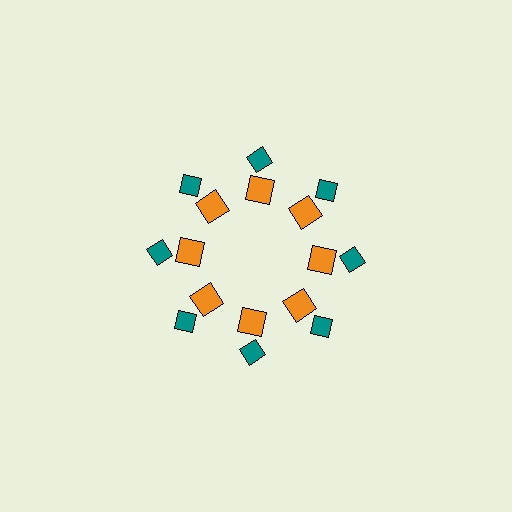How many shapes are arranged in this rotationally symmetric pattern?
There are 16 shapes, arranged in 8 groups of 2.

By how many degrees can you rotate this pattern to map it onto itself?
The pattern maps onto itself every 45 degrees of rotation.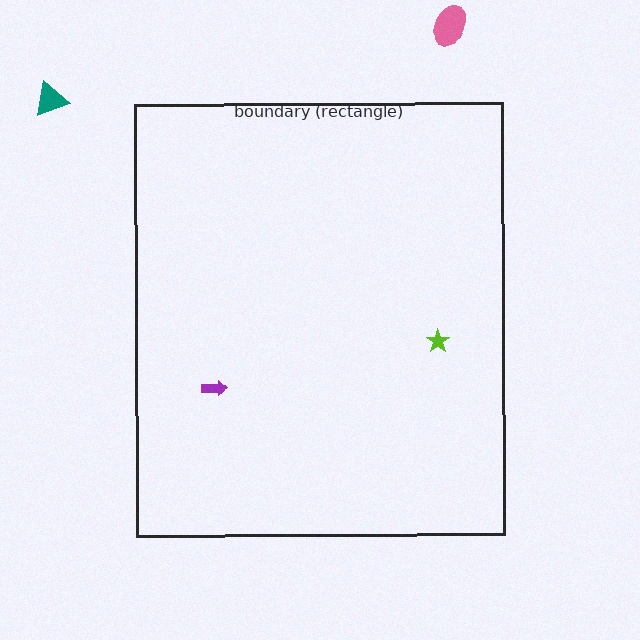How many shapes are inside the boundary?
2 inside, 2 outside.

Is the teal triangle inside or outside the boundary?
Outside.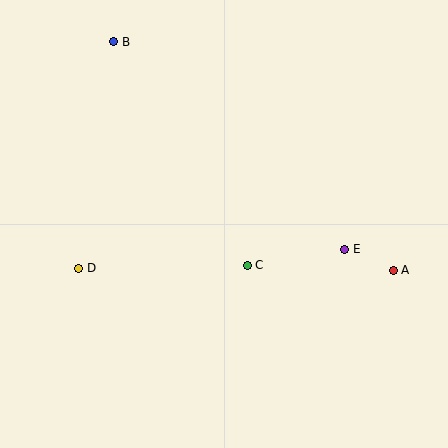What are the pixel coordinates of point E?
Point E is at (345, 249).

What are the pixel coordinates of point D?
Point D is at (79, 268).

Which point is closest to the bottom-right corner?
Point A is closest to the bottom-right corner.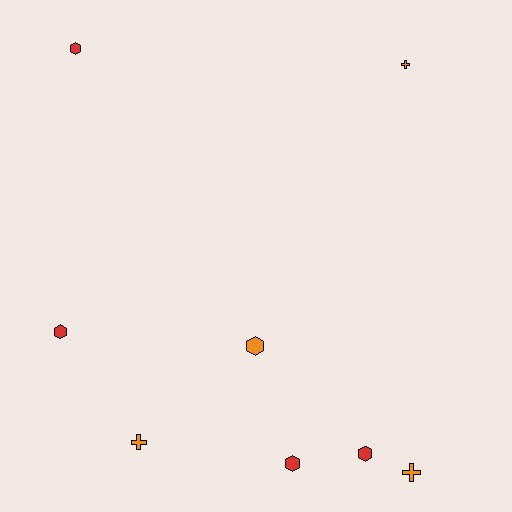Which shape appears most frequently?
Hexagon, with 5 objects.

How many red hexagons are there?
There are 4 red hexagons.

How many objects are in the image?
There are 8 objects.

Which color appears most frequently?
Orange, with 4 objects.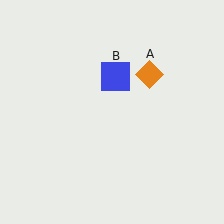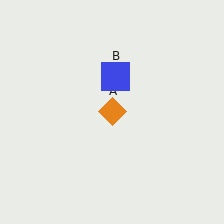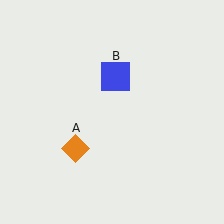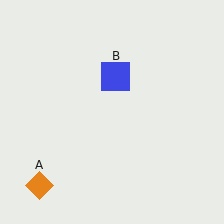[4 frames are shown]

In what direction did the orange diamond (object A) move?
The orange diamond (object A) moved down and to the left.